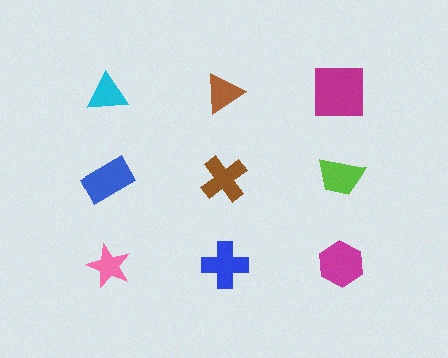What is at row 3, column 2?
A blue cross.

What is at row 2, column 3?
A lime trapezoid.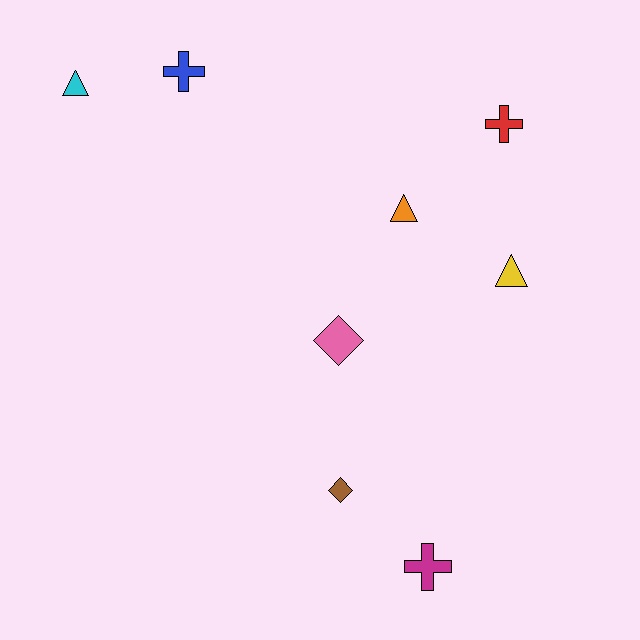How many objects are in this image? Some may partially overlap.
There are 8 objects.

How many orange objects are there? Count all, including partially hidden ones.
There is 1 orange object.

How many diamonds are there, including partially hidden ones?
There are 2 diamonds.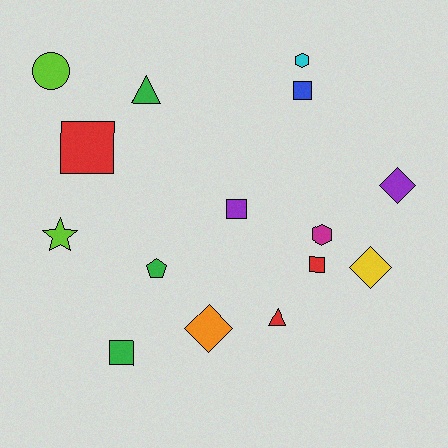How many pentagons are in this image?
There is 1 pentagon.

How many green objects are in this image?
There are 3 green objects.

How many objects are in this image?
There are 15 objects.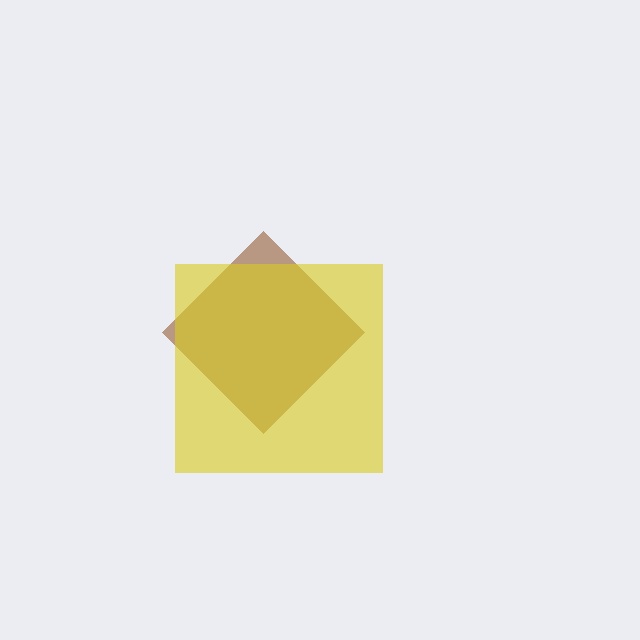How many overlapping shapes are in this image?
There are 2 overlapping shapes in the image.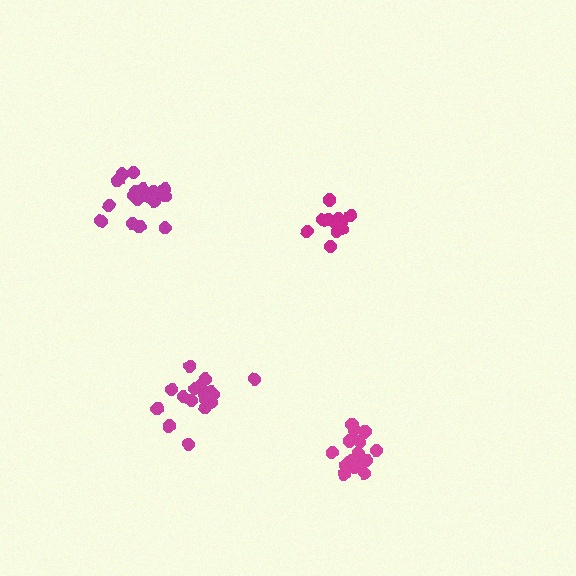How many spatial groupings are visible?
There are 4 spatial groupings.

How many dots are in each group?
Group 1: 17 dots, Group 2: 12 dots, Group 3: 17 dots, Group 4: 15 dots (61 total).